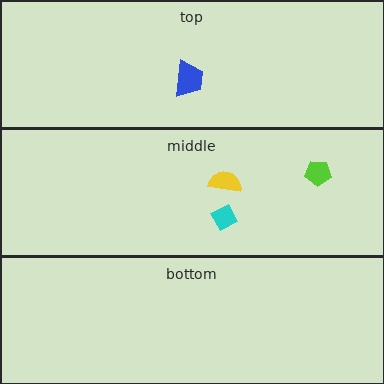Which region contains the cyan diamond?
The middle region.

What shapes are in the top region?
The blue trapezoid.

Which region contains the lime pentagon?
The middle region.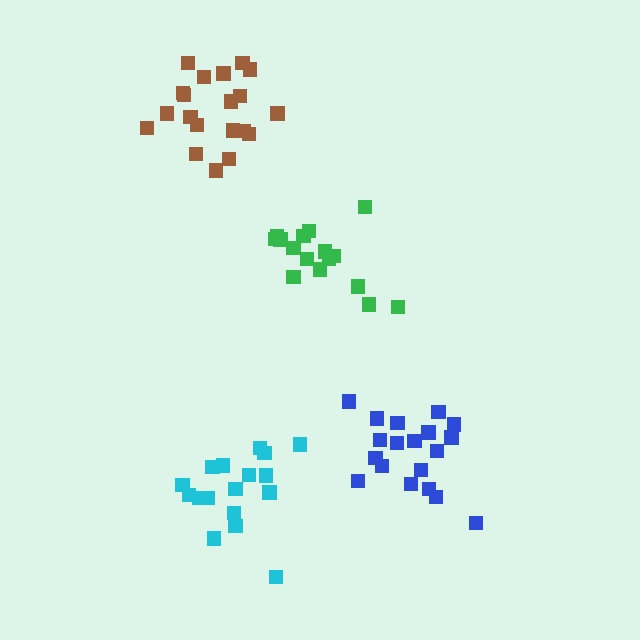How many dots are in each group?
Group 1: 19 dots, Group 2: 17 dots, Group 3: 16 dots, Group 4: 20 dots (72 total).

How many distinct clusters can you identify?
There are 4 distinct clusters.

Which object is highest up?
The brown cluster is topmost.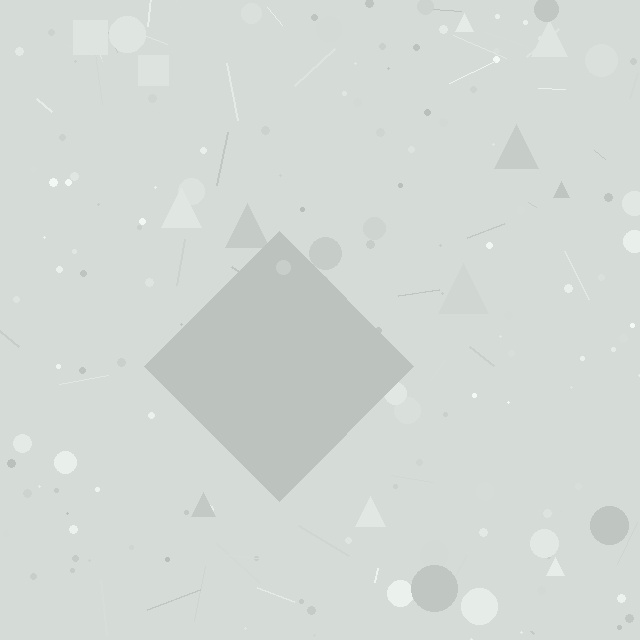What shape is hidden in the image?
A diamond is hidden in the image.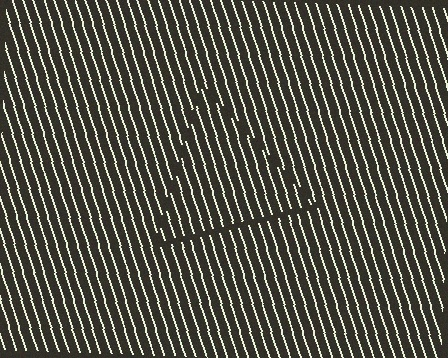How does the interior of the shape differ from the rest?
The interior of the shape contains the same grating, shifted by half a period — the contour is defined by the phase discontinuity where line-ends from the inner and outer gratings abut.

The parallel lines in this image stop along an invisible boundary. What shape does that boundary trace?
An illusory triangle. The interior of the shape contains the same grating, shifted by half a period — the contour is defined by the phase discontinuity where line-ends from the inner and outer gratings abut.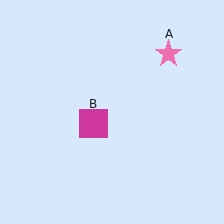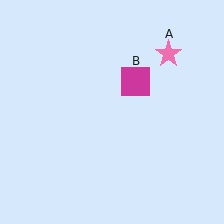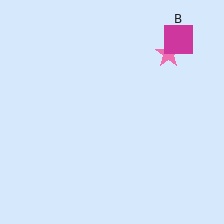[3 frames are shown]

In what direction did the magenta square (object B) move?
The magenta square (object B) moved up and to the right.